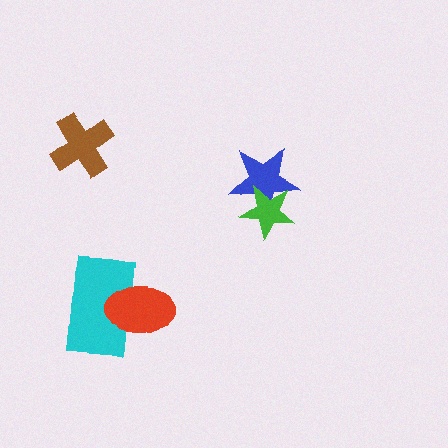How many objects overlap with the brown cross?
0 objects overlap with the brown cross.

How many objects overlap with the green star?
1 object overlaps with the green star.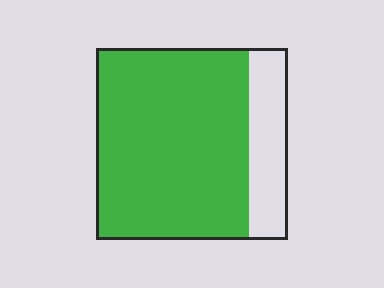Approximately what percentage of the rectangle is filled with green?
Approximately 80%.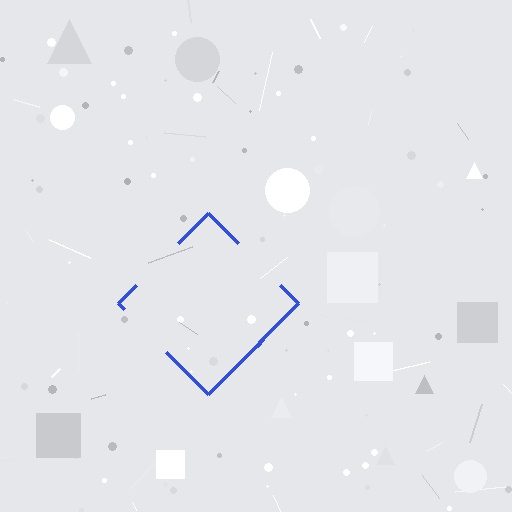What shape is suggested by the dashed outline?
The dashed outline suggests a diamond.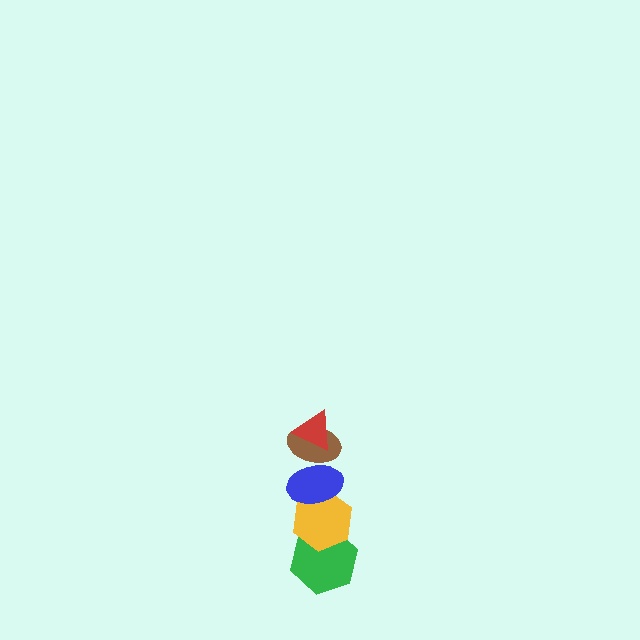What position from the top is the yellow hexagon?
The yellow hexagon is 4th from the top.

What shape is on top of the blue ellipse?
The brown ellipse is on top of the blue ellipse.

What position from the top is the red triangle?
The red triangle is 1st from the top.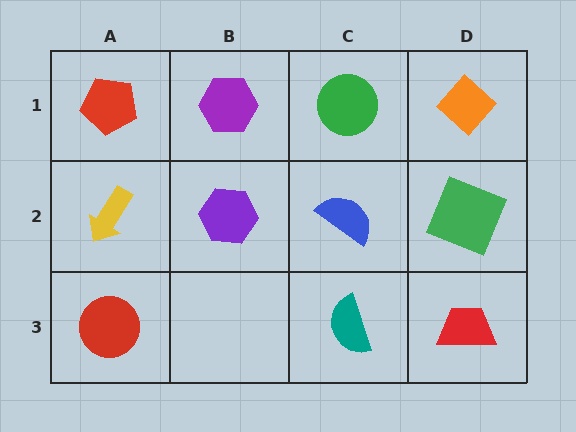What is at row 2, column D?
A green square.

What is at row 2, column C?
A blue semicircle.